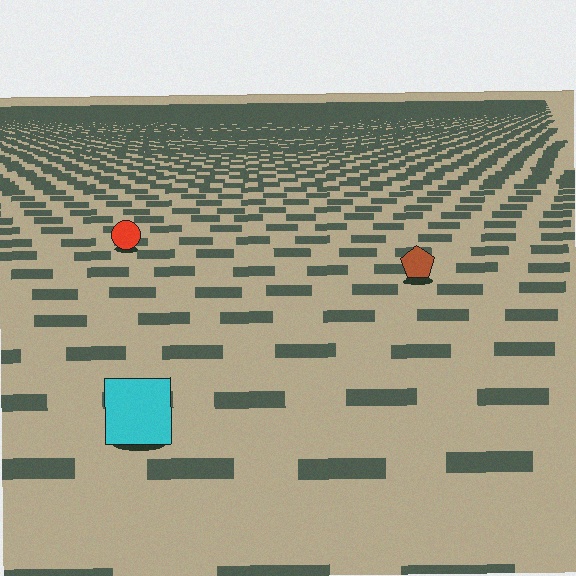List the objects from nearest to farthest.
From nearest to farthest: the cyan square, the brown pentagon, the red circle.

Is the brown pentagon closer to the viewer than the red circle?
Yes. The brown pentagon is closer — you can tell from the texture gradient: the ground texture is coarser near it.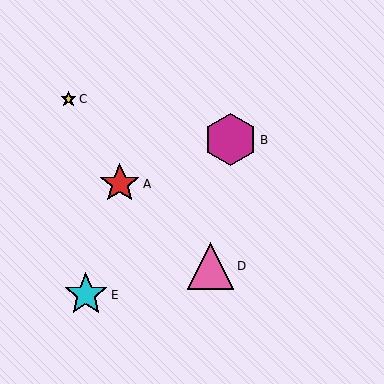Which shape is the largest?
The magenta hexagon (labeled B) is the largest.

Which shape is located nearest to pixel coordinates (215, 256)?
The pink triangle (labeled D) at (210, 266) is nearest to that location.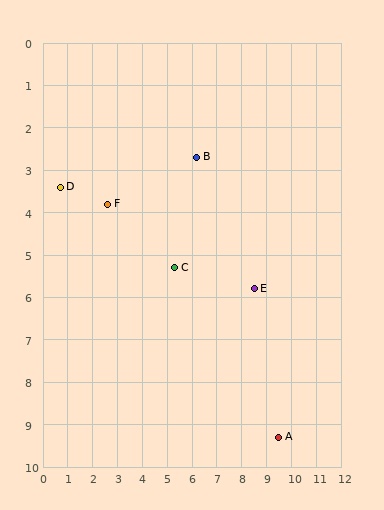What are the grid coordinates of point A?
Point A is at approximately (9.5, 9.3).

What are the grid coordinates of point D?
Point D is at approximately (0.7, 3.4).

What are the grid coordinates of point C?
Point C is at approximately (5.3, 5.3).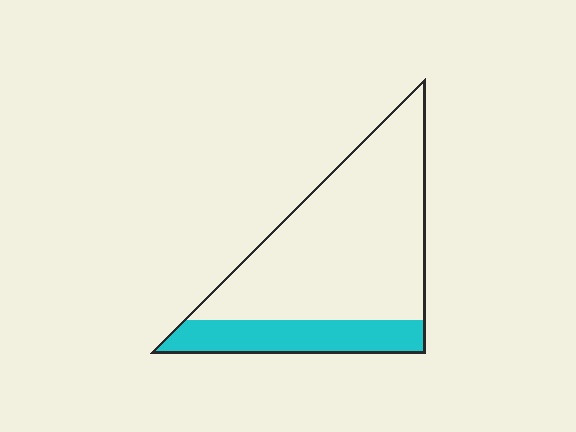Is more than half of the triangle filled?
No.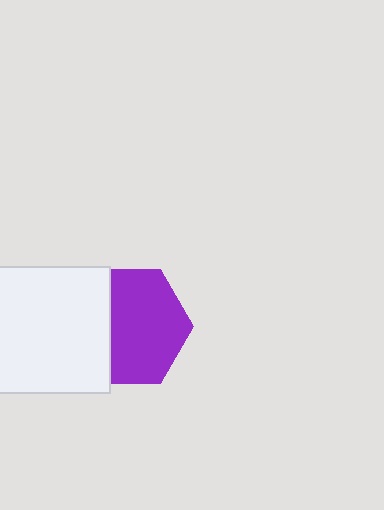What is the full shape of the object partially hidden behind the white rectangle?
The partially hidden object is a purple hexagon.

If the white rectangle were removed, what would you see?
You would see the complete purple hexagon.